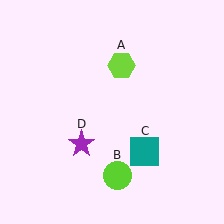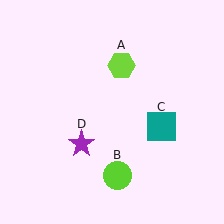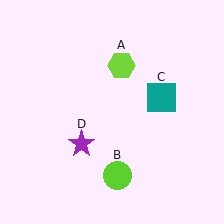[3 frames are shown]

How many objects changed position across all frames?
1 object changed position: teal square (object C).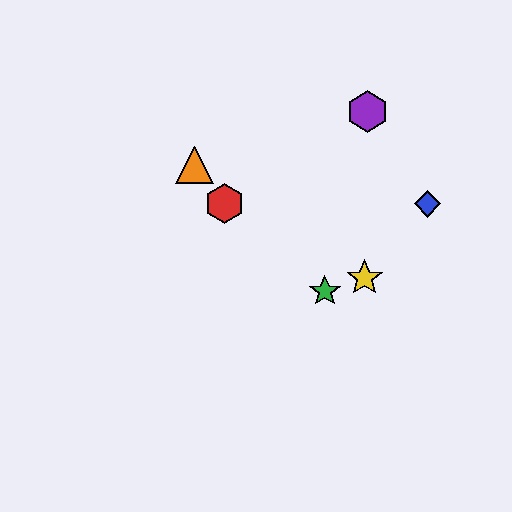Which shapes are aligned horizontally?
The red hexagon, the blue diamond are aligned horizontally.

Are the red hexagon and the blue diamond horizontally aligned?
Yes, both are at y≈204.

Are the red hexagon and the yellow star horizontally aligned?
No, the red hexagon is at y≈204 and the yellow star is at y≈278.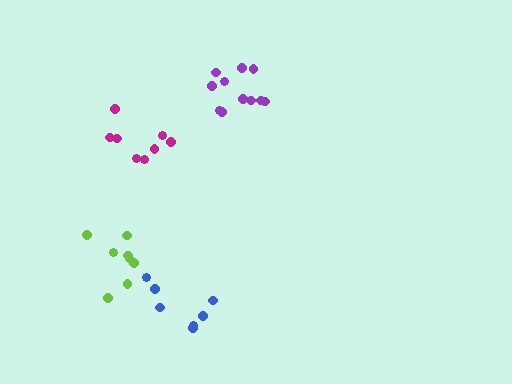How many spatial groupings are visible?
There are 4 spatial groupings.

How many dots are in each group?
Group 1: 8 dots, Group 2: 11 dots, Group 3: 8 dots, Group 4: 7 dots (34 total).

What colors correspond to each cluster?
The clusters are colored: lime, purple, magenta, blue.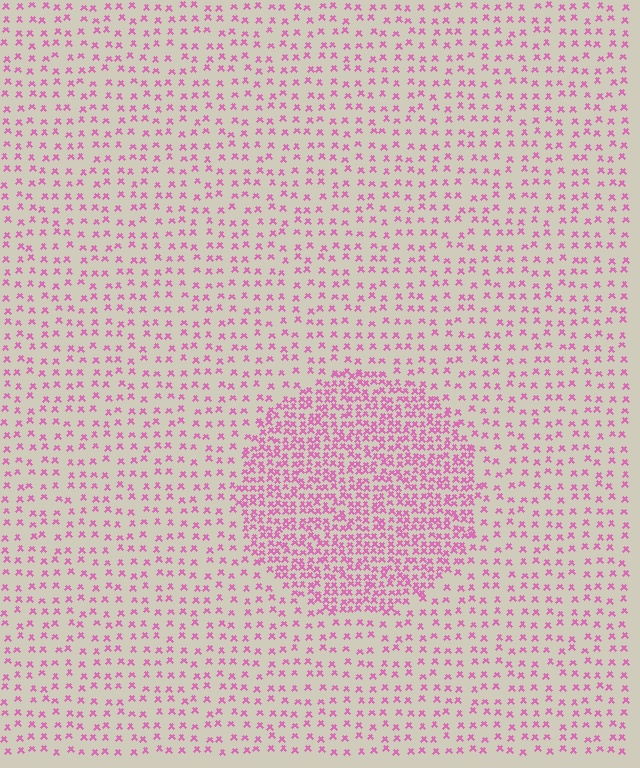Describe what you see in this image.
The image contains small pink elements arranged at two different densities. A circle-shaped region is visible where the elements are more densely packed than the surrounding area.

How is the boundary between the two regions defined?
The boundary is defined by a change in element density (approximately 2.4x ratio). All elements are the same color, size, and shape.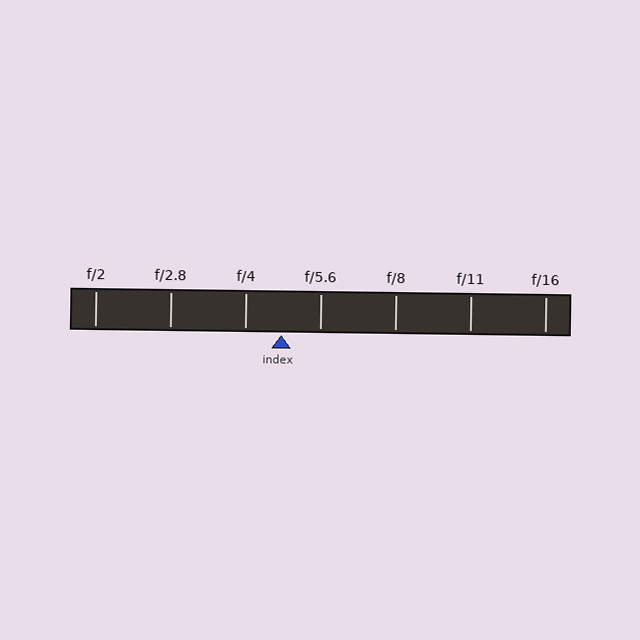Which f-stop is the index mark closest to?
The index mark is closest to f/4.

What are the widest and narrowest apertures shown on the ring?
The widest aperture shown is f/2 and the narrowest is f/16.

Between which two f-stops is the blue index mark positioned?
The index mark is between f/4 and f/5.6.